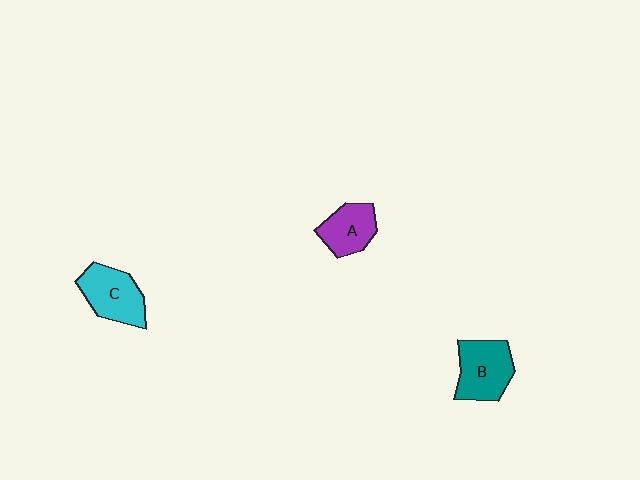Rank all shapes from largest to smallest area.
From largest to smallest: B (teal), C (cyan), A (purple).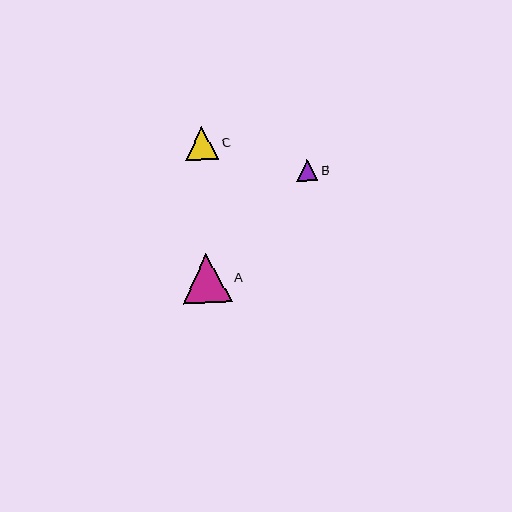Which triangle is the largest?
Triangle A is the largest with a size of approximately 49 pixels.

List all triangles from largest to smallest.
From largest to smallest: A, C, B.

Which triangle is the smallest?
Triangle B is the smallest with a size of approximately 21 pixels.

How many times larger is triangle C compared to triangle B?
Triangle C is approximately 1.6 times the size of triangle B.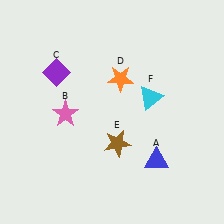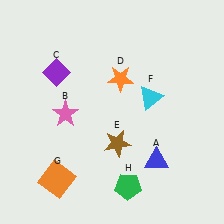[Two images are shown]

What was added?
An orange square (G), a green pentagon (H) were added in Image 2.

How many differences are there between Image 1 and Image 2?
There are 2 differences between the two images.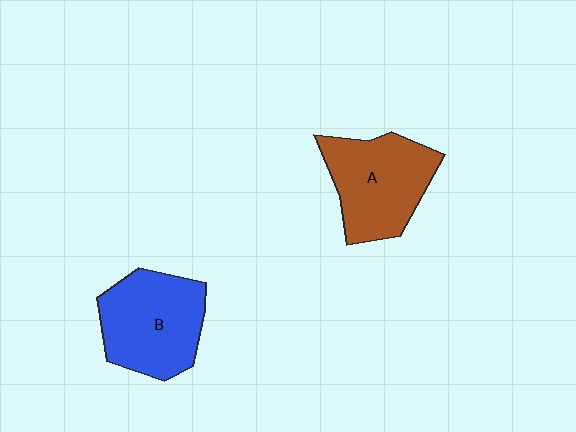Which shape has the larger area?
Shape B (blue).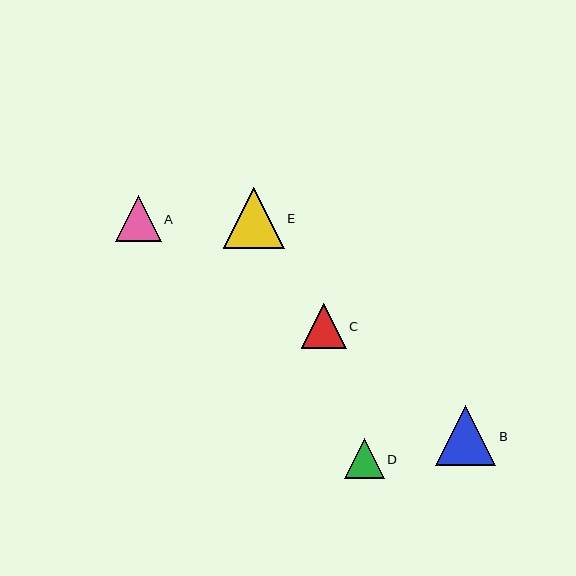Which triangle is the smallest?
Triangle D is the smallest with a size of approximately 40 pixels.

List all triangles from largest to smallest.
From largest to smallest: E, B, A, C, D.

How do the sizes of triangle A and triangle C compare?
Triangle A and triangle C are approximately the same size.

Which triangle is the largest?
Triangle E is the largest with a size of approximately 61 pixels.